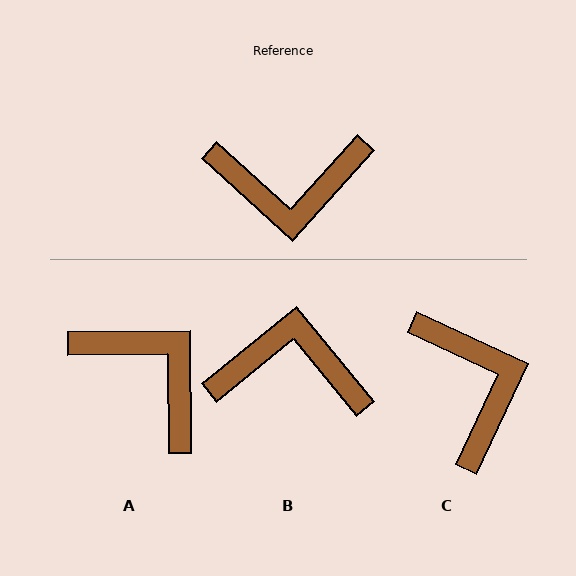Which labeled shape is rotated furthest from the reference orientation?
B, about 172 degrees away.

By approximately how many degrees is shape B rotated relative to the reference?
Approximately 172 degrees counter-clockwise.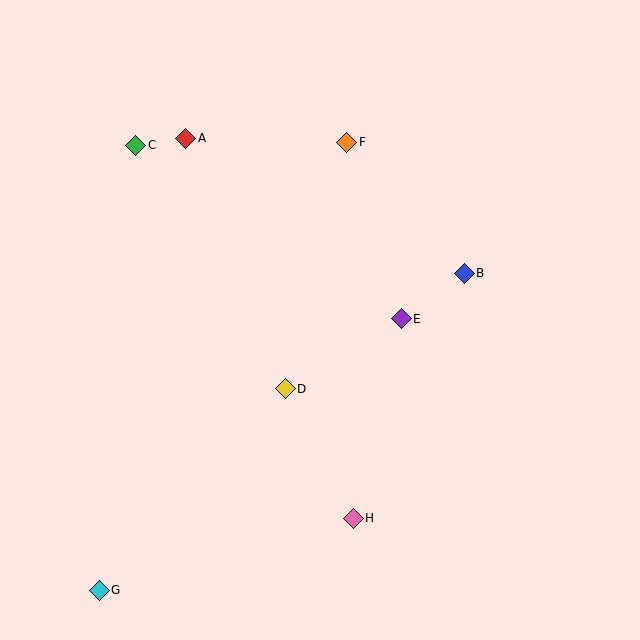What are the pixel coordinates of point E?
Point E is at (401, 319).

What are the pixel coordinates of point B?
Point B is at (464, 273).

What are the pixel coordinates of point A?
Point A is at (186, 138).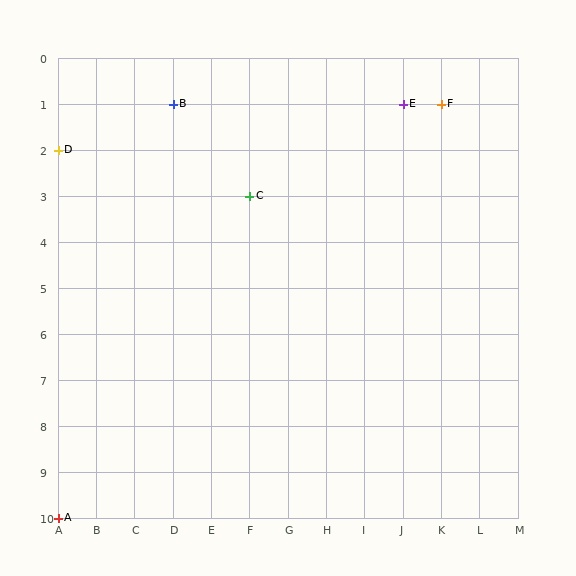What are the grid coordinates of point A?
Point A is at grid coordinates (A, 10).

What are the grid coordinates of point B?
Point B is at grid coordinates (D, 1).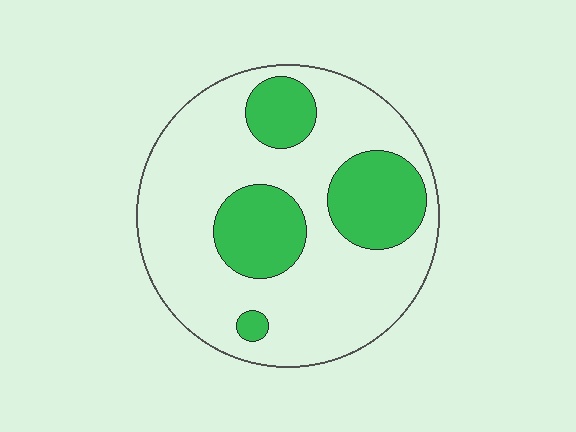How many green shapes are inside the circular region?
4.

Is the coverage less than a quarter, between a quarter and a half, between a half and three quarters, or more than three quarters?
Between a quarter and a half.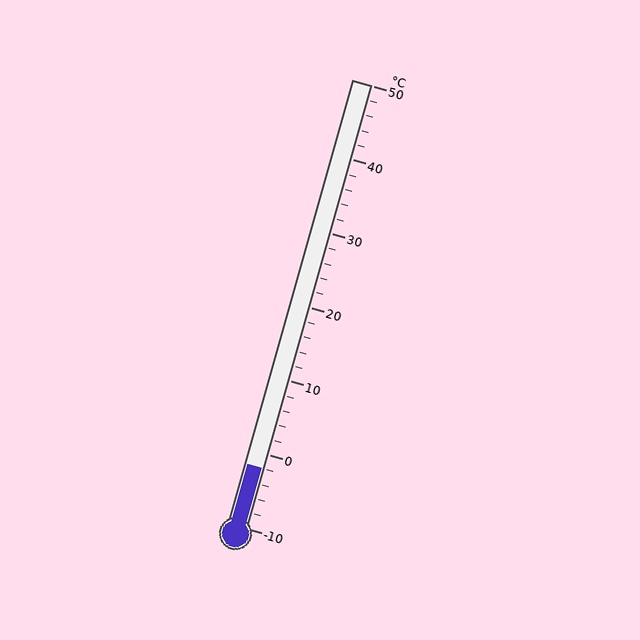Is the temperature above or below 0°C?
The temperature is below 0°C.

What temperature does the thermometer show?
The thermometer shows approximately -2°C.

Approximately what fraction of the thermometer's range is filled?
The thermometer is filled to approximately 15% of its range.